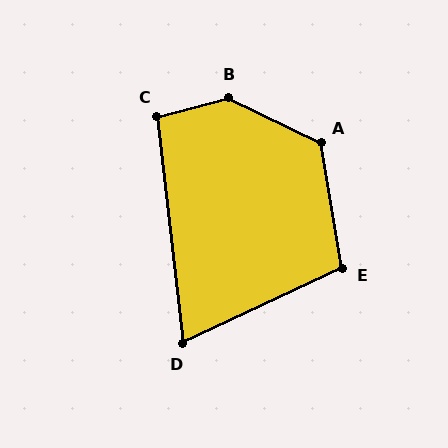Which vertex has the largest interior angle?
B, at approximately 139 degrees.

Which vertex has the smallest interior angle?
D, at approximately 71 degrees.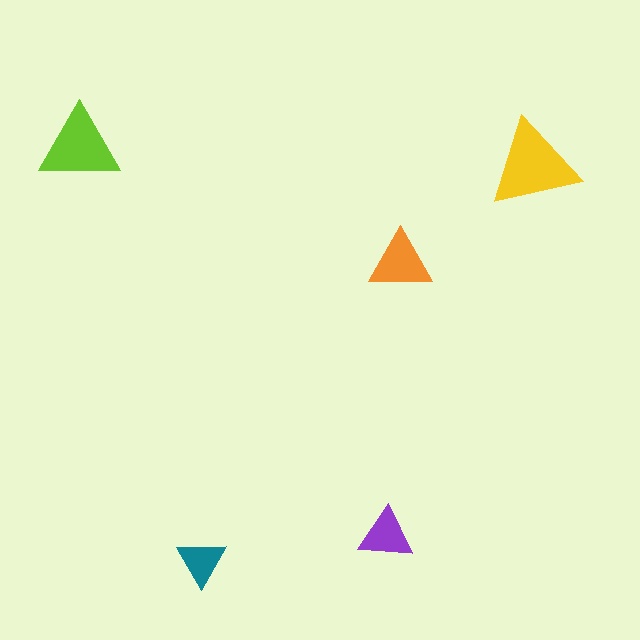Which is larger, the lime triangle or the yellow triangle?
The yellow one.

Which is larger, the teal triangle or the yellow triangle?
The yellow one.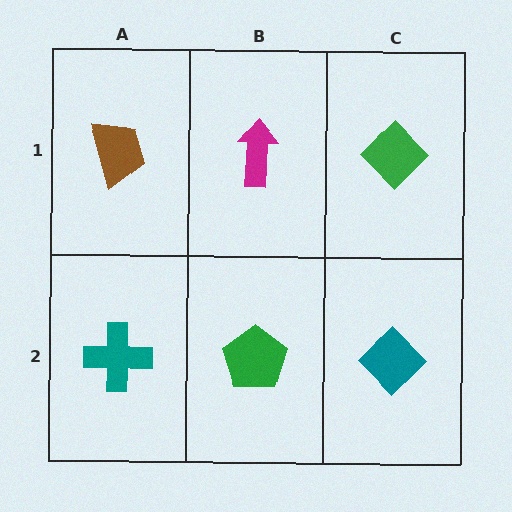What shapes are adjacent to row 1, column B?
A green pentagon (row 2, column B), a brown trapezoid (row 1, column A), a green diamond (row 1, column C).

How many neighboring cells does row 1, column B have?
3.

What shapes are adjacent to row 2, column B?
A magenta arrow (row 1, column B), a teal cross (row 2, column A), a teal diamond (row 2, column C).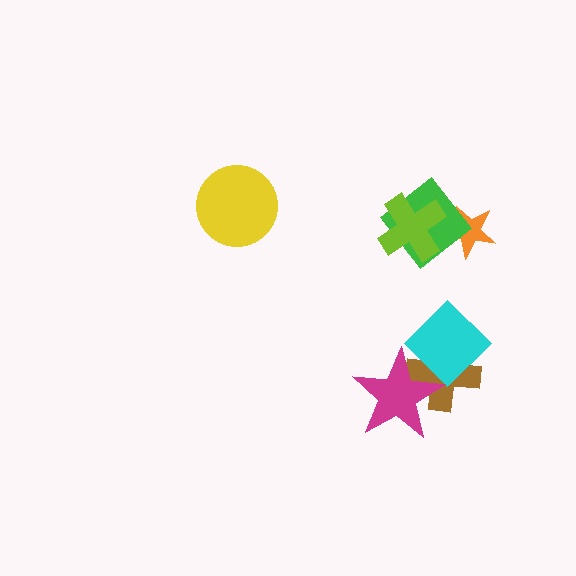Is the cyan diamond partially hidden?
Yes, it is partially covered by another shape.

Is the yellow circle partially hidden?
No, no other shape covers it.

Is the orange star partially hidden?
Yes, it is partially covered by another shape.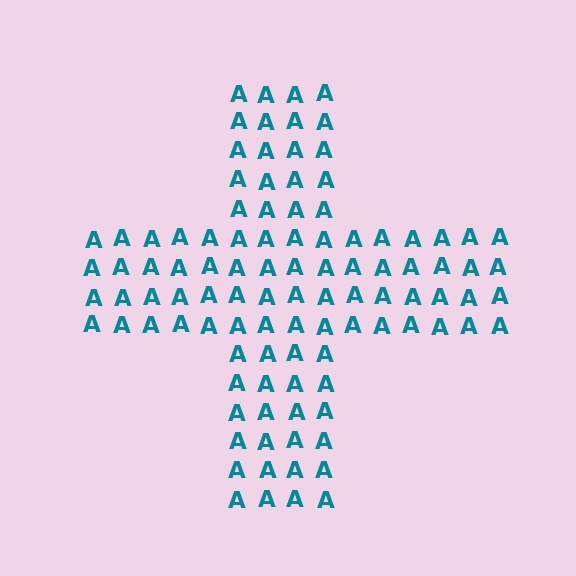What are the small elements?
The small elements are letter A's.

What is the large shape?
The large shape is a cross.